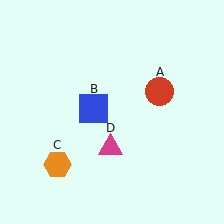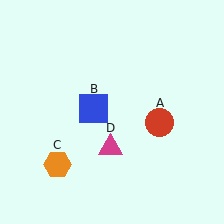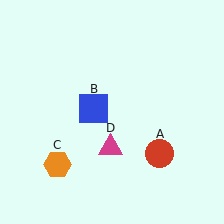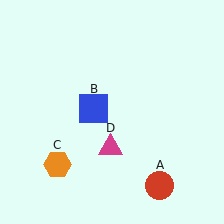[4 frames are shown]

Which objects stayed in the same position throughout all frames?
Blue square (object B) and orange hexagon (object C) and magenta triangle (object D) remained stationary.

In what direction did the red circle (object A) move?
The red circle (object A) moved down.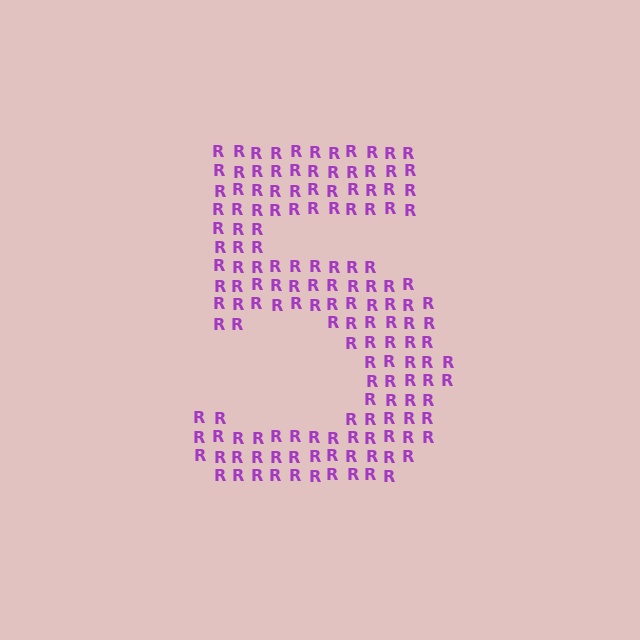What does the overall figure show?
The overall figure shows the digit 5.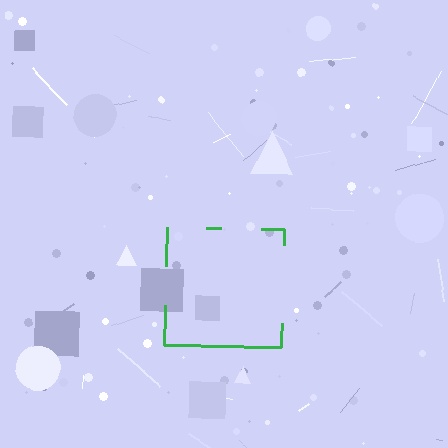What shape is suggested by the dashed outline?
The dashed outline suggests a square.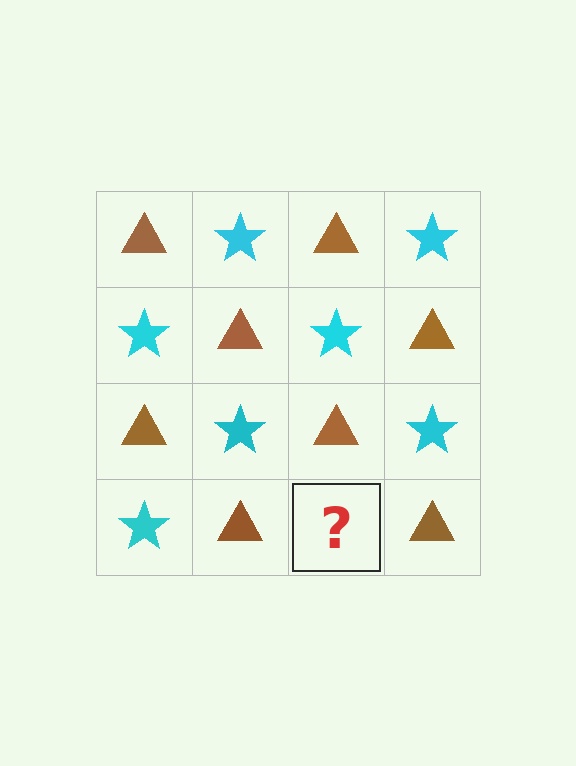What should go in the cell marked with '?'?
The missing cell should contain a cyan star.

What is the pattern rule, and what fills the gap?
The rule is that it alternates brown triangle and cyan star in a checkerboard pattern. The gap should be filled with a cyan star.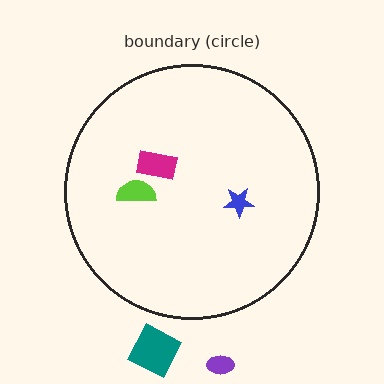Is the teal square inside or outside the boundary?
Outside.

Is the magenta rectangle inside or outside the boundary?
Inside.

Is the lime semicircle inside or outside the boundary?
Inside.